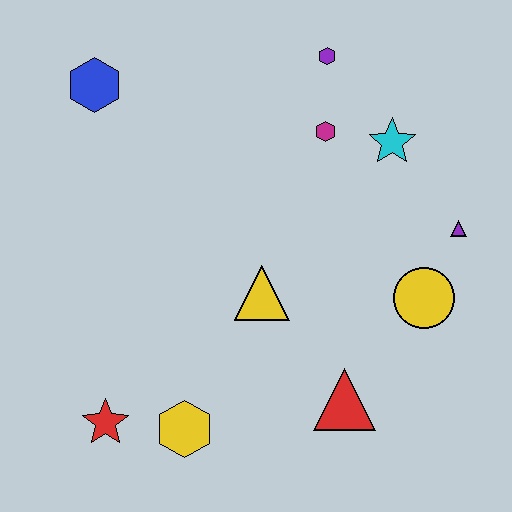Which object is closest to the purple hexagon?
The magenta hexagon is closest to the purple hexagon.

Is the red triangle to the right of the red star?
Yes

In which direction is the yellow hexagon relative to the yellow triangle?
The yellow hexagon is below the yellow triangle.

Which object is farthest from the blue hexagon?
The red triangle is farthest from the blue hexagon.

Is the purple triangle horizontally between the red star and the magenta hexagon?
No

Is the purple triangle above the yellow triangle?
Yes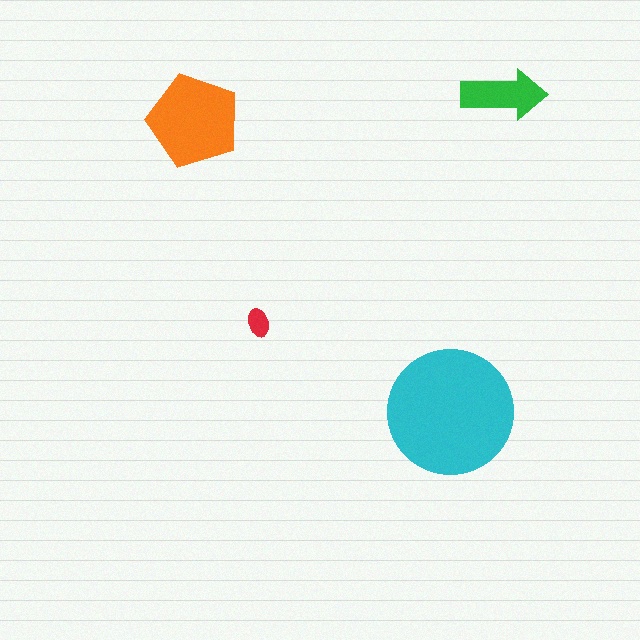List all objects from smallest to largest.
The red ellipse, the green arrow, the orange pentagon, the cyan circle.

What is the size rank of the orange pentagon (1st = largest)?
2nd.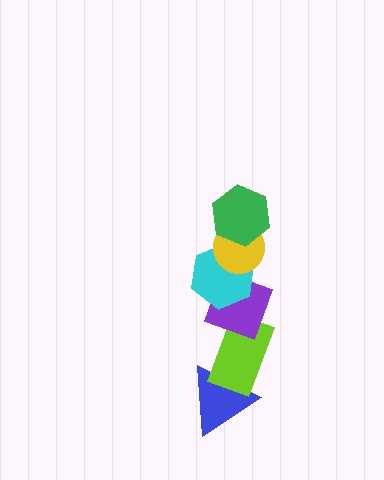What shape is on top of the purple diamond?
The cyan hexagon is on top of the purple diamond.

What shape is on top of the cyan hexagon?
The yellow circle is on top of the cyan hexagon.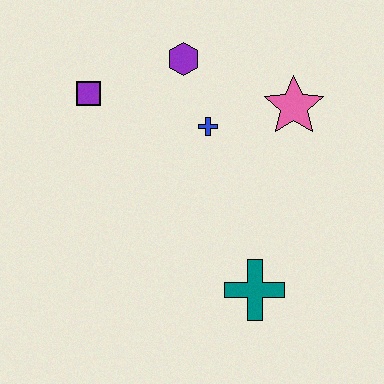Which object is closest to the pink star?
The blue cross is closest to the pink star.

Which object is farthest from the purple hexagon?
The teal cross is farthest from the purple hexagon.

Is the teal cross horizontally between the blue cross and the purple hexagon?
No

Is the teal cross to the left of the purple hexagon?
No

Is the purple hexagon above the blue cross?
Yes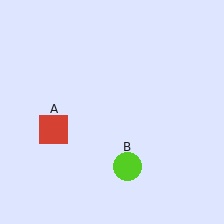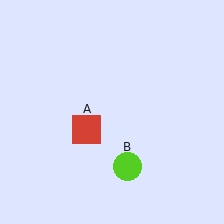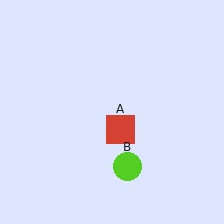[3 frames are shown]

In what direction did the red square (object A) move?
The red square (object A) moved right.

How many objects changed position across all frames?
1 object changed position: red square (object A).